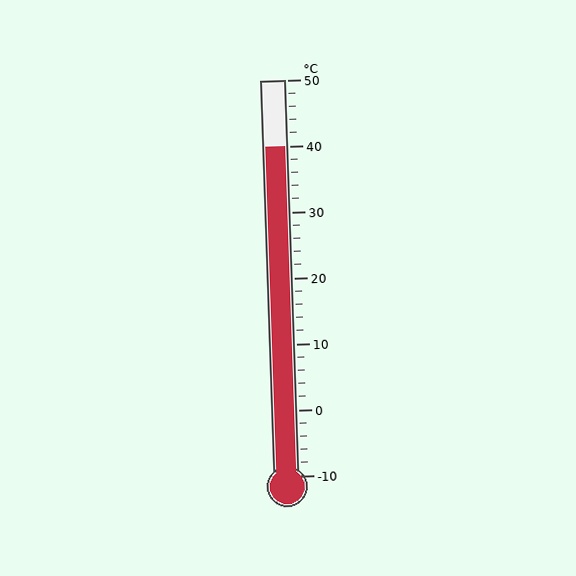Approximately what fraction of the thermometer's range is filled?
The thermometer is filled to approximately 85% of its range.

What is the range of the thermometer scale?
The thermometer scale ranges from -10°C to 50°C.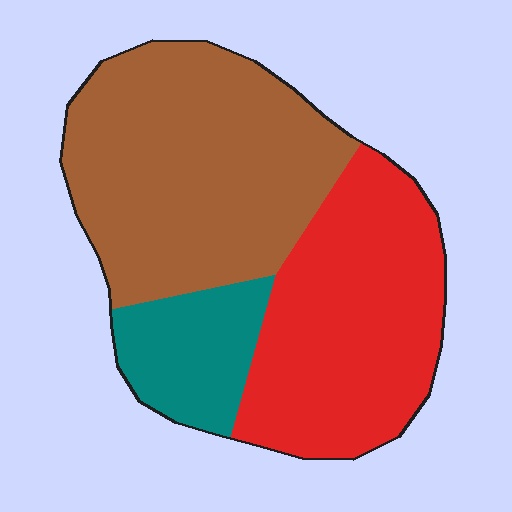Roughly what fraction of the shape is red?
Red covers about 40% of the shape.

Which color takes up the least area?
Teal, at roughly 15%.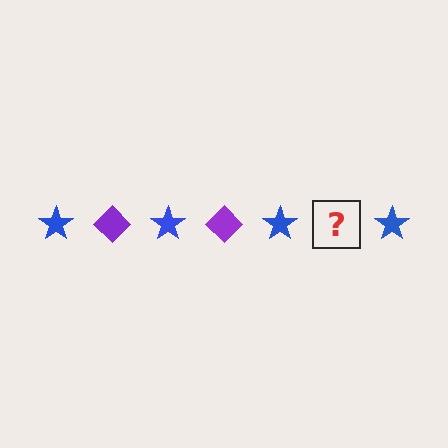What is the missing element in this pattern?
The missing element is a purple diamond.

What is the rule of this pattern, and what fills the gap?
The rule is that the pattern alternates between blue star and purple diamond. The gap should be filled with a purple diamond.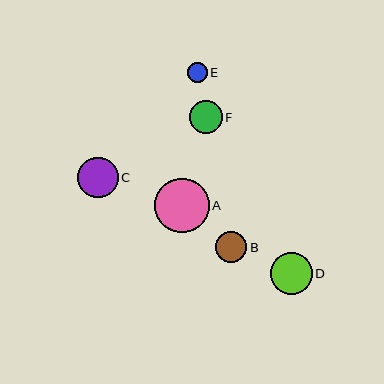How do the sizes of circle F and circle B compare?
Circle F and circle B are approximately the same size.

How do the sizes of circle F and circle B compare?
Circle F and circle B are approximately the same size.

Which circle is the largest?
Circle A is the largest with a size of approximately 54 pixels.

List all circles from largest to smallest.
From largest to smallest: A, D, C, F, B, E.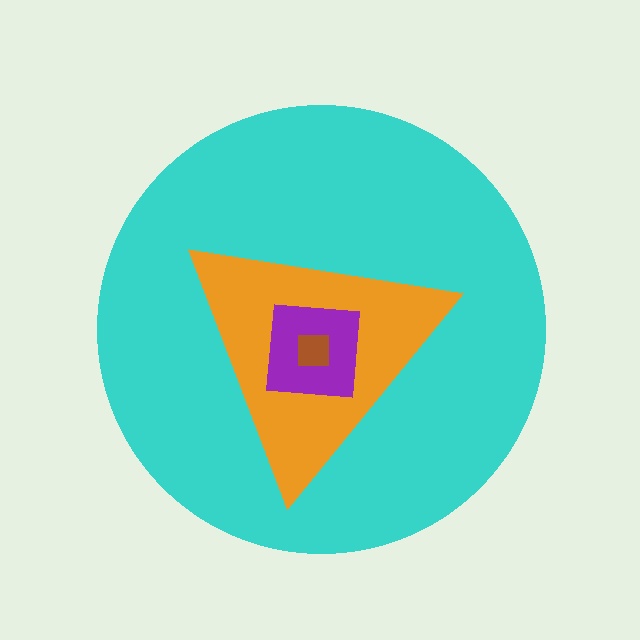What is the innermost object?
The brown square.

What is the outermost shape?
The cyan circle.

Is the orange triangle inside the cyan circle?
Yes.